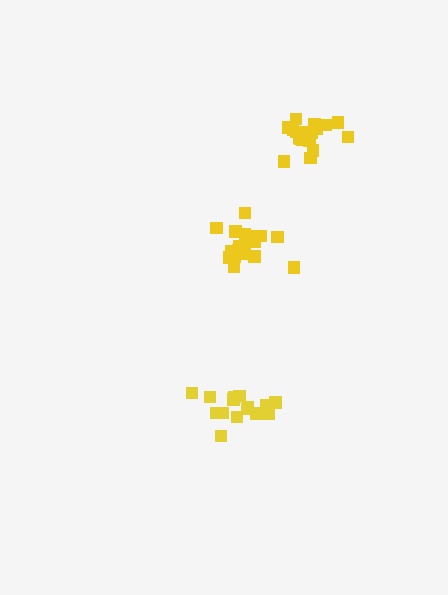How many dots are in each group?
Group 1: 16 dots, Group 2: 18 dots, Group 3: 19 dots (53 total).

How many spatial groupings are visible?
There are 3 spatial groupings.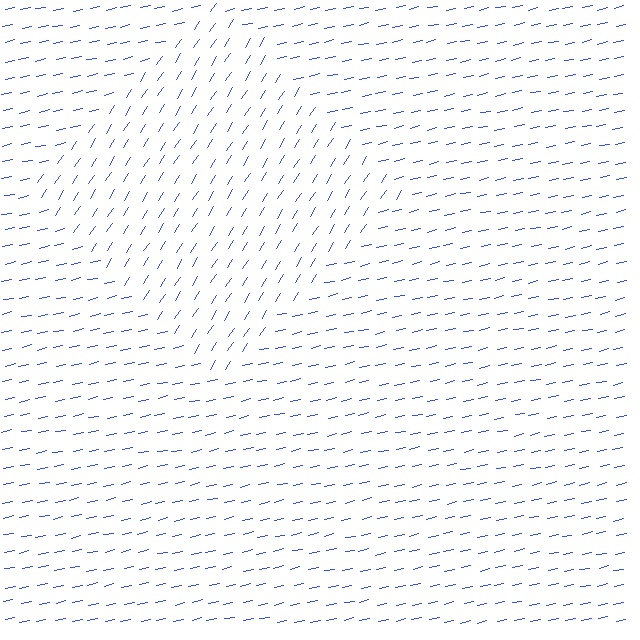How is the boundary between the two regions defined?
The boundary is defined purely by a change in line orientation (approximately 45 degrees difference). All lines are the same color and thickness.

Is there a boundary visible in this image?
Yes, there is a texture boundary formed by a change in line orientation.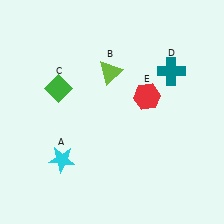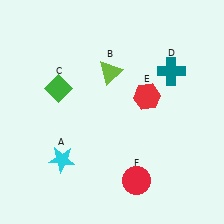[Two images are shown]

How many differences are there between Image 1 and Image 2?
There is 1 difference between the two images.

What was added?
A red circle (F) was added in Image 2.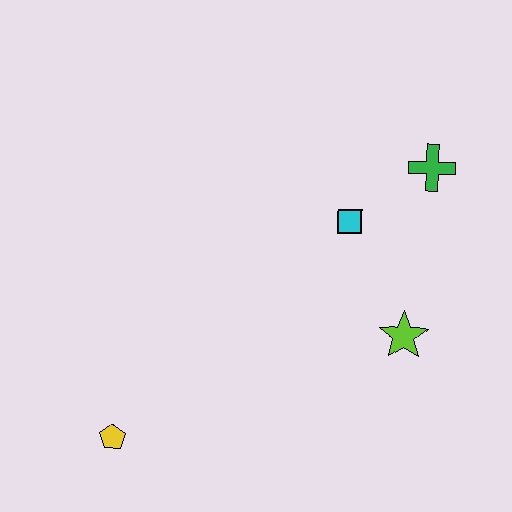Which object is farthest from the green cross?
The yellow pentagon is farthest from the green cross.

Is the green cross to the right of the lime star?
Yes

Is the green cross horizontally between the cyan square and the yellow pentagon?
No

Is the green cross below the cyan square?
No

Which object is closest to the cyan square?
The green cross is closest to the cyan square.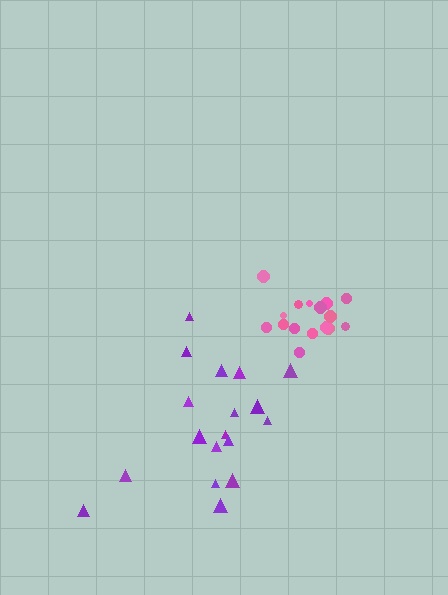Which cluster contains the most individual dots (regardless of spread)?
Purple (18).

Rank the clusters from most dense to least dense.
pink, purple.